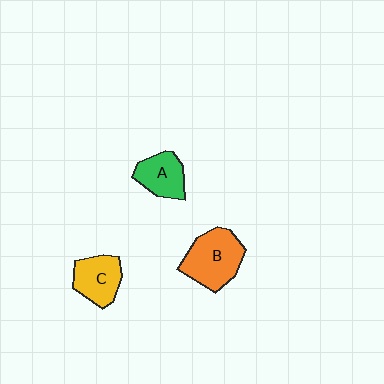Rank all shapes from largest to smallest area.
From largest to smallest: B (orange), C (yellow), A (green).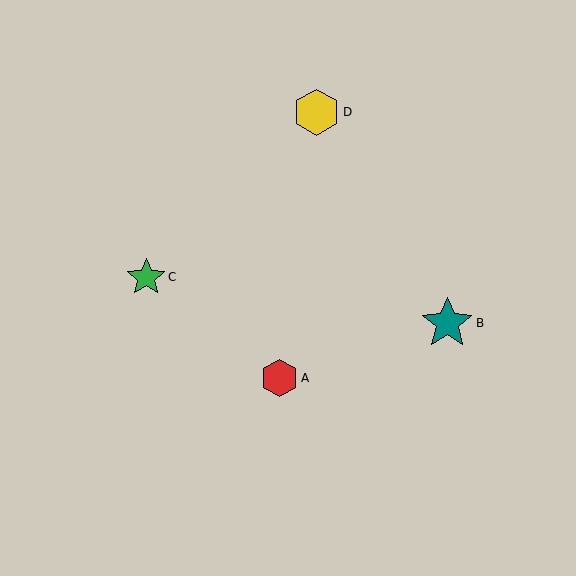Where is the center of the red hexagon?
The center of the red hexagon is at (280, 378).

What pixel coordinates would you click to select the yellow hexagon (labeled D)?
Click at (317, 112) to select the yellow hexagon D.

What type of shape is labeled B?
Shape B is a teal star.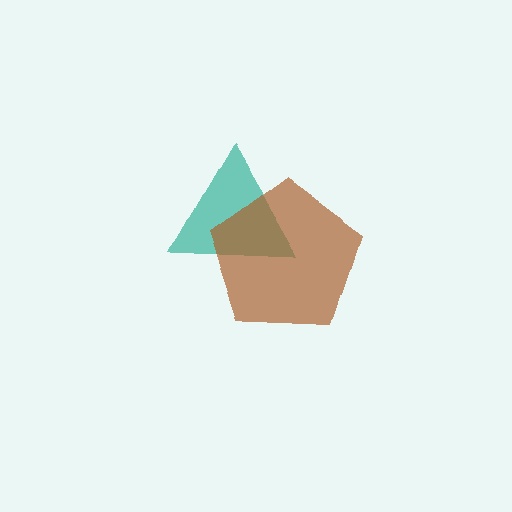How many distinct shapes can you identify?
There are 2 distinct shapes: a teal triangle, a brown pentagon.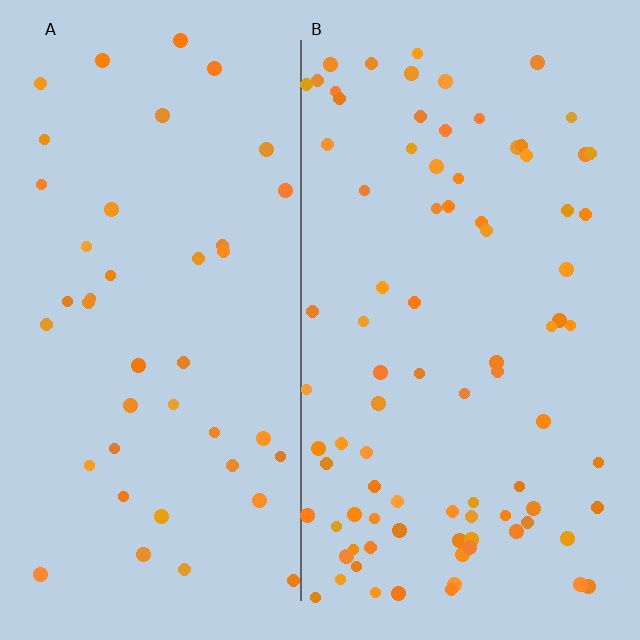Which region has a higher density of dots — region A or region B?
B (the right).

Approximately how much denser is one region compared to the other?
Approximately 2.0× — region B over region A.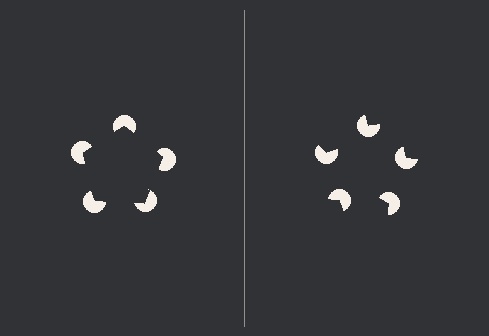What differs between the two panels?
The pac-man discs are positioned identically on both sides; only the wedge orientations differ. On the left they align to a pentagon; on the right they are misaligned.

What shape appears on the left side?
An illusory pentagon.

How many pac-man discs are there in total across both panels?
10 — 5 on each side.